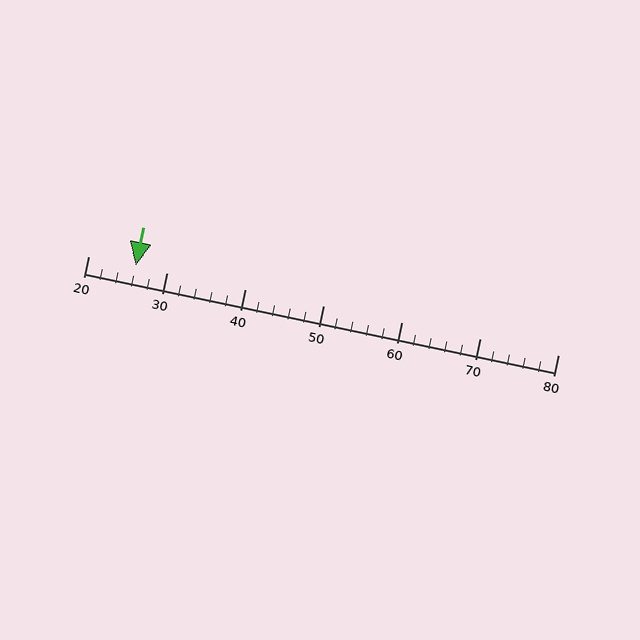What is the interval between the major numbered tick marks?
The major tick marks are spaced 10 units apart.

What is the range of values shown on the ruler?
The ruler shows values from 20 to 80.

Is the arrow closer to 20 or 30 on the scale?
The arrow is closer to 30.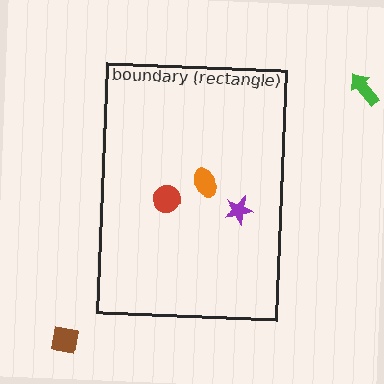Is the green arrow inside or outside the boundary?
Outside.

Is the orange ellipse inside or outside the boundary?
Inside.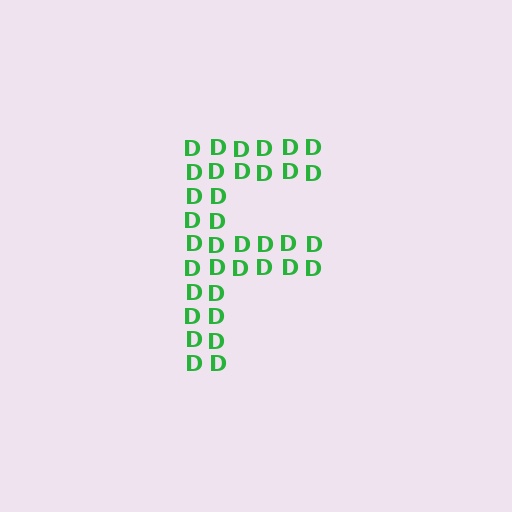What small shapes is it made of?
It is made of small letter D's.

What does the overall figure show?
The overall figure shows the letter F.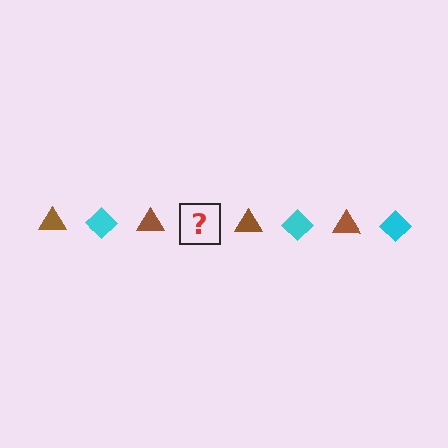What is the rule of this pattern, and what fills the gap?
The rule is that the pattern alternates between brown triangle and cyan diamond. The gap should be filled with a cyan diamond.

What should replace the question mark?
The question mark should be replaced with a cyan diamond.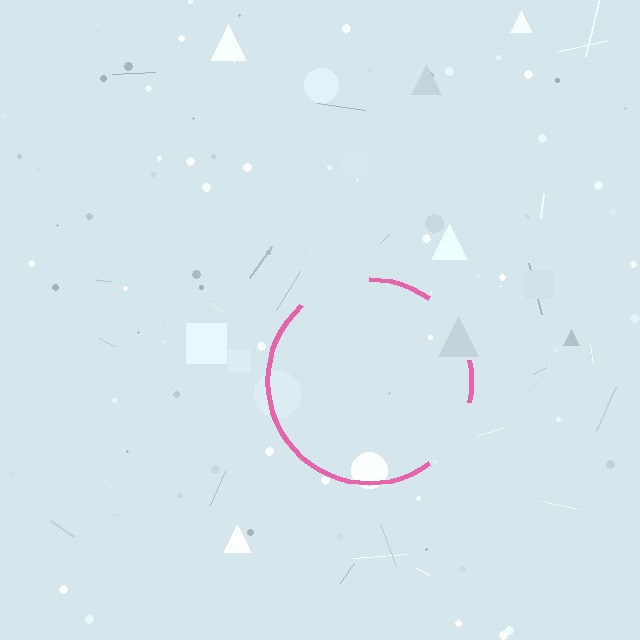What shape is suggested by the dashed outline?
The dashed outline suggests a circle.